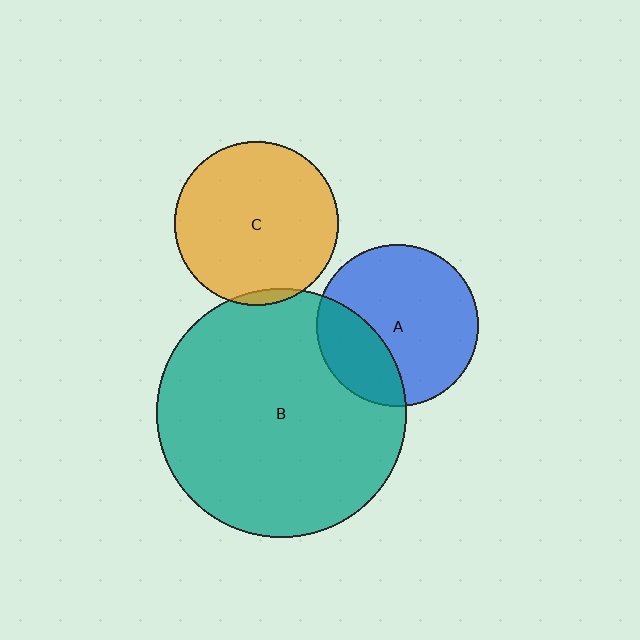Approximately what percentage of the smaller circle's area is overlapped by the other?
Approximately 5%.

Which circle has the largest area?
Circle B (teal).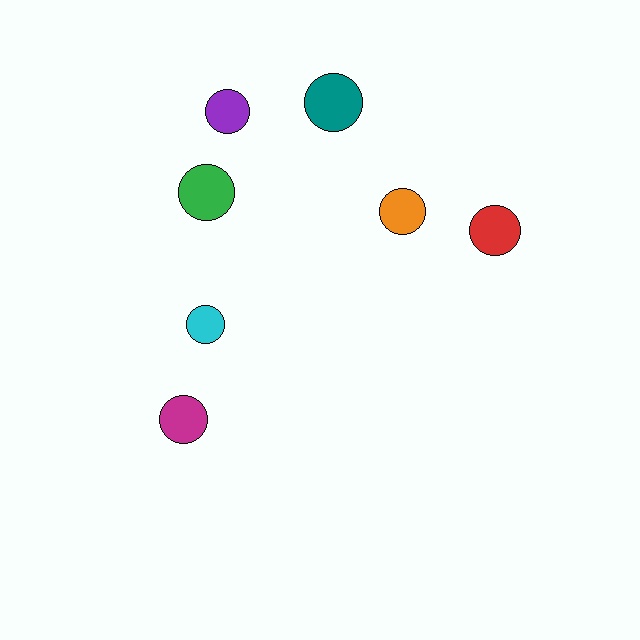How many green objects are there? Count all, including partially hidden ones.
There is 1 green object.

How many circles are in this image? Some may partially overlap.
There are 7 circles.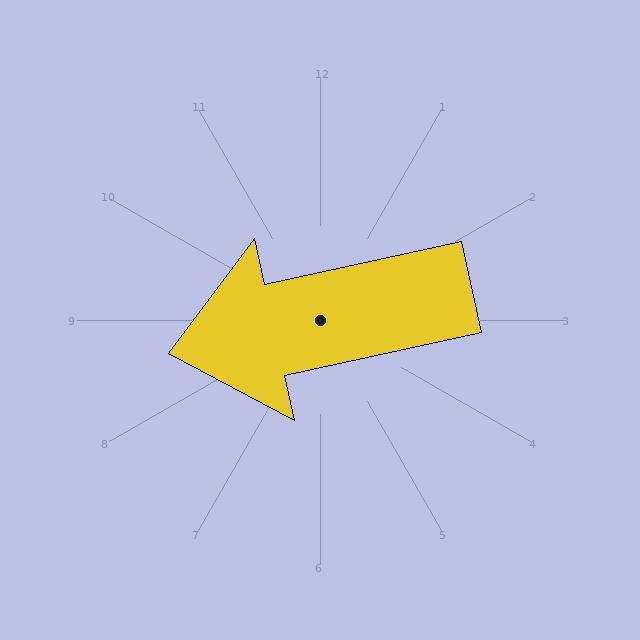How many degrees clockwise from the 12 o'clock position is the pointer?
Approximately 258 degrees.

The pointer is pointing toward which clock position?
Roughly 9 o'clock.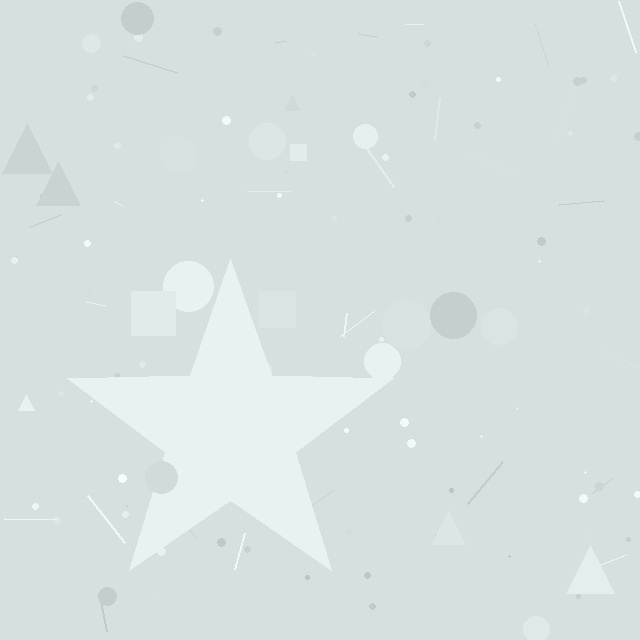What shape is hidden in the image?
A star is hidden in the image.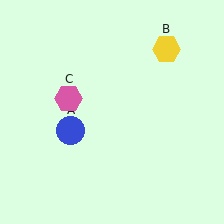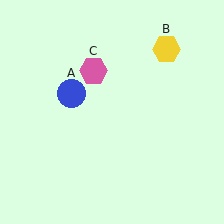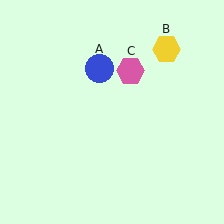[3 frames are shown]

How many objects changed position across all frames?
2 objects changed position: blue circle (object A), pink hexagon (object C).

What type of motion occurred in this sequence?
The blue circle (object A), pink hexagon (object C) rotated clockwise around the center of the scene.